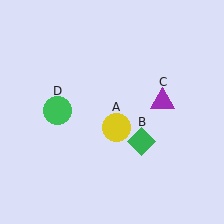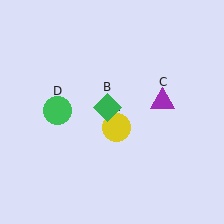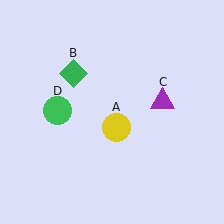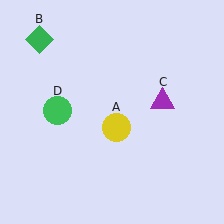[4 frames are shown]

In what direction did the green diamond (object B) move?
The green diamond (object B) moved up and to the left.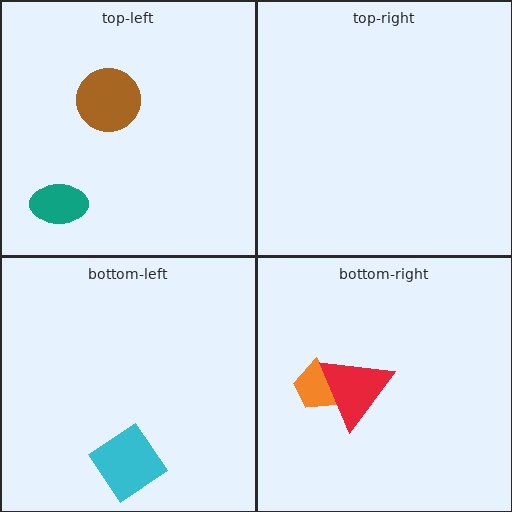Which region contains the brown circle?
The top-left region.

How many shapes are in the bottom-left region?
1.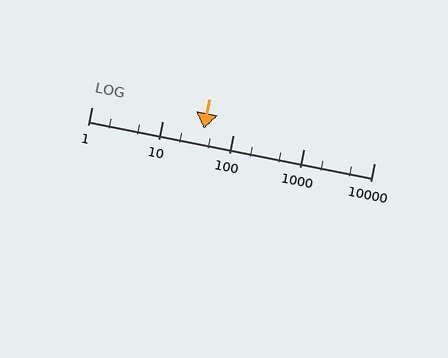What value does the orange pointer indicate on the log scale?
The pointer indicates approximately 39.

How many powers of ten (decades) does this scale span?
The scale spans 4 decades, from 1 to 10000.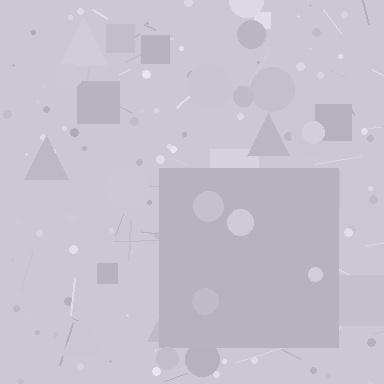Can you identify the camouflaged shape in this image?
The camouflaged shape is a square.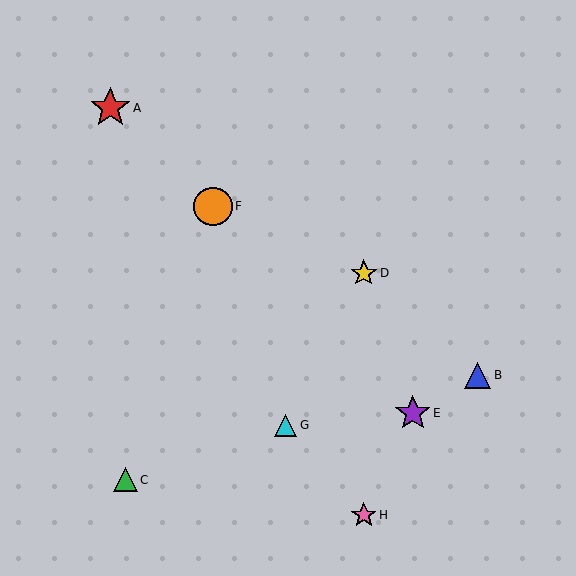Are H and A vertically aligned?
No, H is at x≈364 and A is at x≈110.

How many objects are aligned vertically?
2 objects (D, H) are aligned vertically.